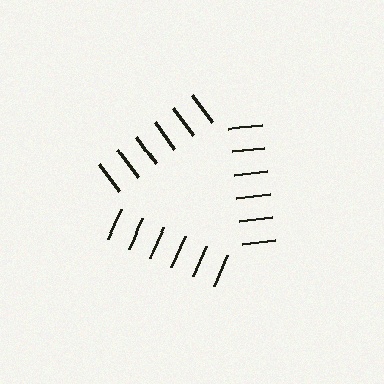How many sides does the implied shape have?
3 sides — the line-ends trace a triangle.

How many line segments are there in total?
18 — 6 along each of the 3 edges.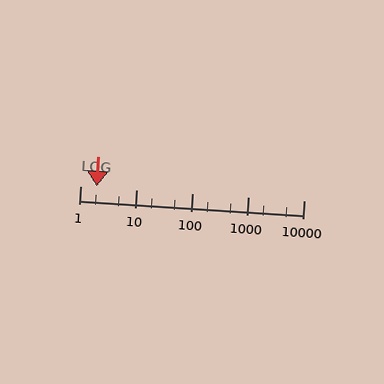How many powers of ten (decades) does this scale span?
The scale spans 4 decades, from 1 to 10000.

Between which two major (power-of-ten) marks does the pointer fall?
The pointer is between 1 and 10.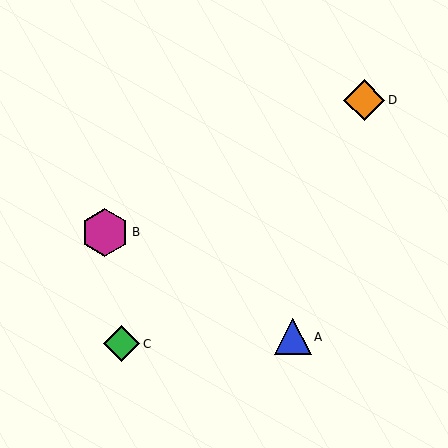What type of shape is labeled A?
Shape A is a blue triangle.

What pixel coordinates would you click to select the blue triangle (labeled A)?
Click at (293, 337) to select the blue triangle A.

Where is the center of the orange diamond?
The center of the orange diamond is at (364, 100).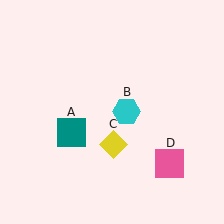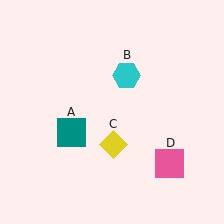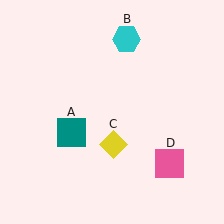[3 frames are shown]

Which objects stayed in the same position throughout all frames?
Teal square (object A) and yellow diamond (object C) and pink square (object D) remained stationary.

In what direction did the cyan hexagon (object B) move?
The cyan hexagon (object B) moved up.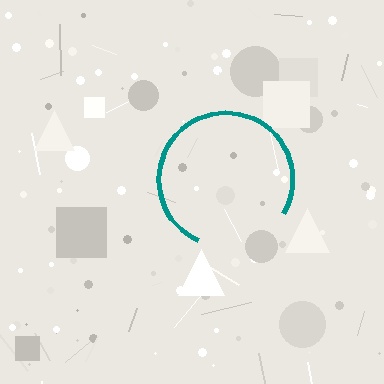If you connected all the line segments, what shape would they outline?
They would outline a circle.